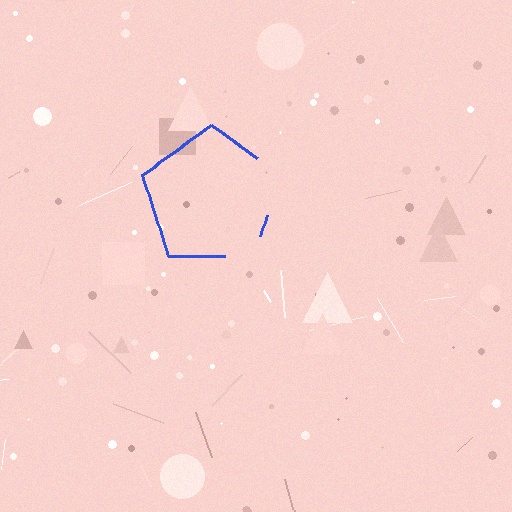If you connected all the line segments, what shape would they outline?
They would outline a pentagon.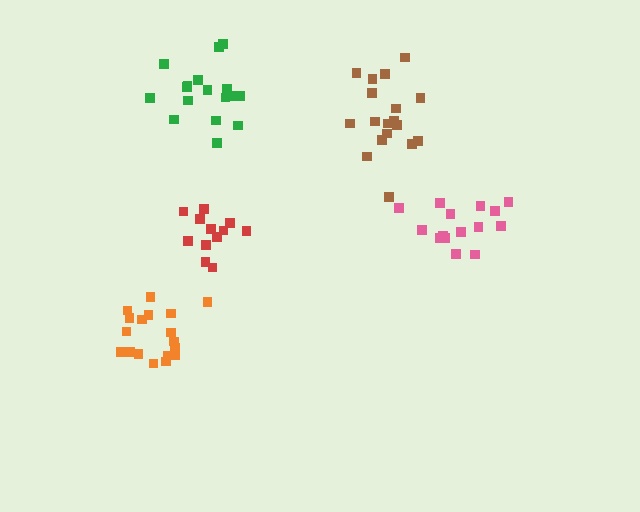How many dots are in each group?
Group 1: 18 dots, Group 2: 17 dots, Group 3: 13 dots, Group 4: 18 dots, Group 5: 15 dots (81 total).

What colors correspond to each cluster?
The clusters are colored: orange, green, red, brown, pink.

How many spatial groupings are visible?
There are 5 spatial groupings.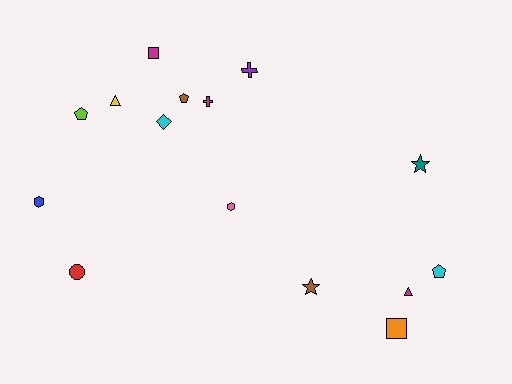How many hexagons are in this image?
There are 2 hexagons.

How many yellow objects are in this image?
There is 1 yellow object.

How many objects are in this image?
There are 15 objects.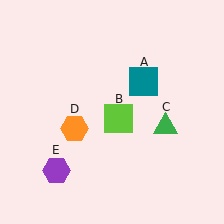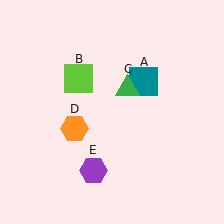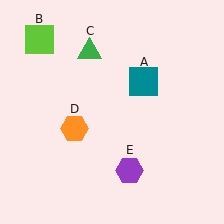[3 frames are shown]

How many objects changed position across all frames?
3 objects changed position: lime square (object B), green triangle (object C), purple hexagon (object E).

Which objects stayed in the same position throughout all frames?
Teal square (object A) and orange hexagon (object D) remained stationary.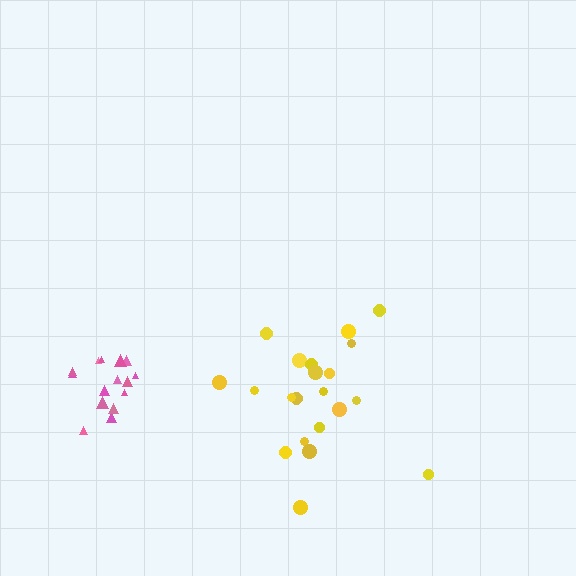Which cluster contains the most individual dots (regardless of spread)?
Yellow (21).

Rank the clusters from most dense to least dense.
pink, yellow.